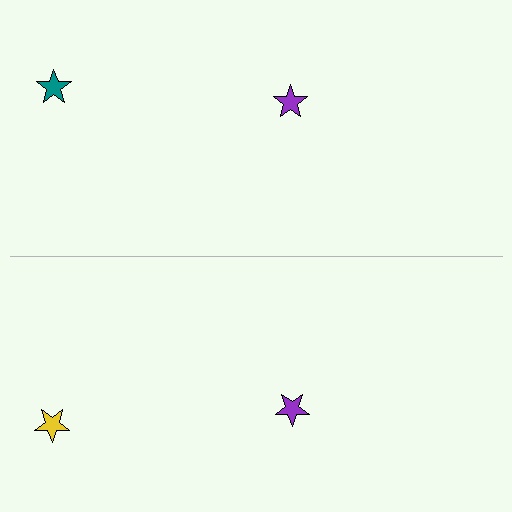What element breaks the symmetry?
The yellow star on the bottom side breaks the symmetry — its mirror counterpart is teal.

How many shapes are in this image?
There are 4 shapes in this image.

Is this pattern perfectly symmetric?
No, the pattern is not perfectly symmetric. The yellow star on the bottom side breaks the symmetry — its mirror counterpart is teal.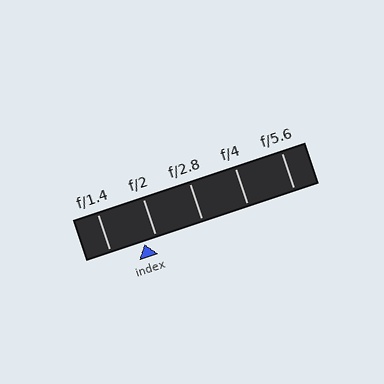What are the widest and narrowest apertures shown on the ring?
The widest aperture shown is f/1.4 and the narrowest is f/5.6.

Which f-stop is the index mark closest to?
The index mark is closest to f/2.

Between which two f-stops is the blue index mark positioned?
The index mark is between f/1.4 and f/2.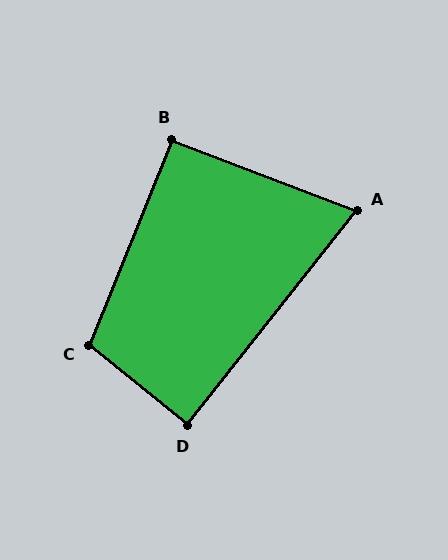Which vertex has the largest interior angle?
C, at approximately 107 degrees.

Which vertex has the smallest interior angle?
A, at approximately 73 degrees.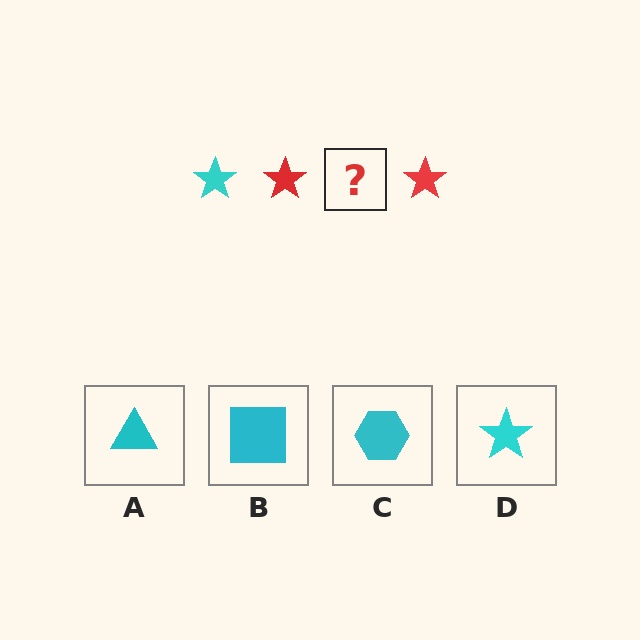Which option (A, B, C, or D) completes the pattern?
D.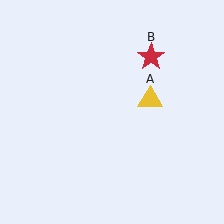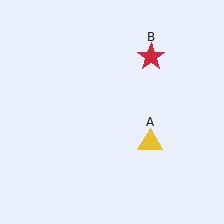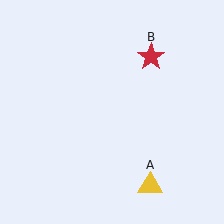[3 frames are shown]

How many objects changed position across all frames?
1 object changed position: yellow triangle (object A).